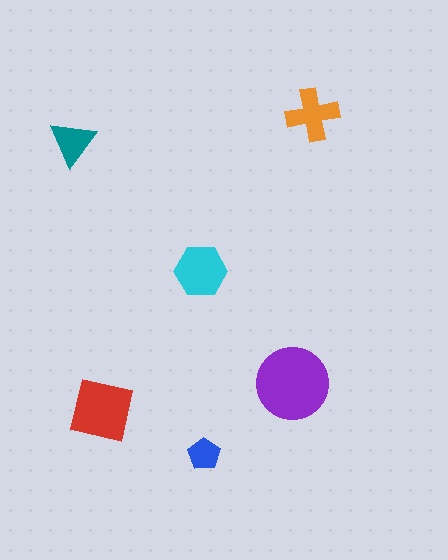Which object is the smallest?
The blue pentagon.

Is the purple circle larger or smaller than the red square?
Larger.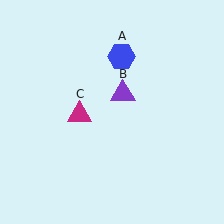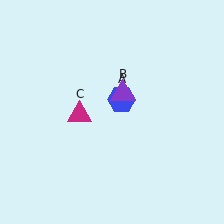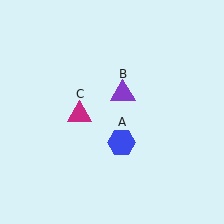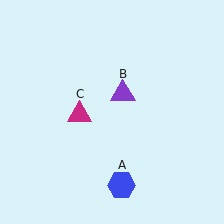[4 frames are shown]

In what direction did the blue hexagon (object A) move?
The blue hexagon (object A) moved down.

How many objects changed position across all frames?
1 object changed position: blue hexagon (object A).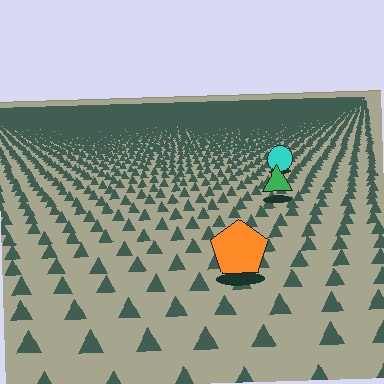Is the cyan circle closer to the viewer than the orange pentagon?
No. The orange pentagon is closer — you can tell from the texture gradient: the ground texture is coarser near it.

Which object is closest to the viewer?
The orange pentagon is closest. The texture marks near it are larger and more spread out.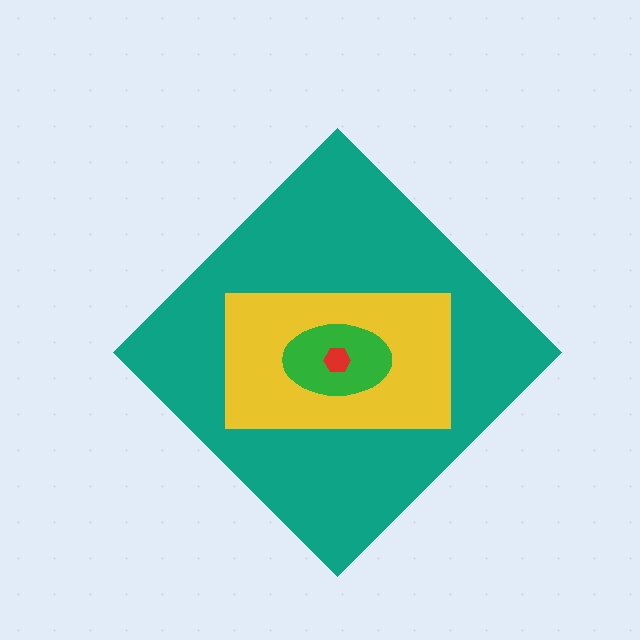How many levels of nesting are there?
4.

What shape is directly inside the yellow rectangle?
The green ellipse.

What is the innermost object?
The red hexagon.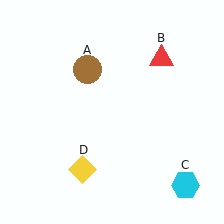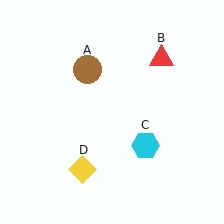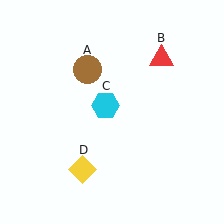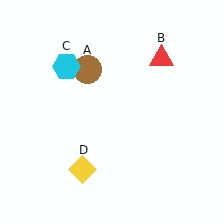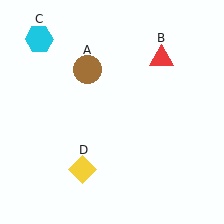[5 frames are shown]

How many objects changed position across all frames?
1 object changed position: cyan hexagon (object C).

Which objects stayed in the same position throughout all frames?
Brown circle (object A) and red triangle (object B) and yellow diamond (object D) remained stationary.